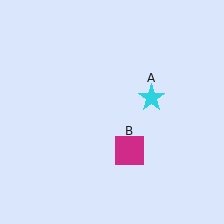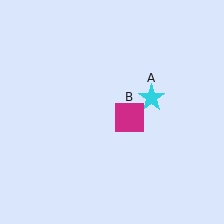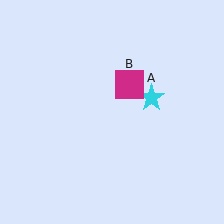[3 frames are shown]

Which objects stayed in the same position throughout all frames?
Cyan star (object A) remained stationary.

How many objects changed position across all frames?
1 object changed position: magenta square (object B).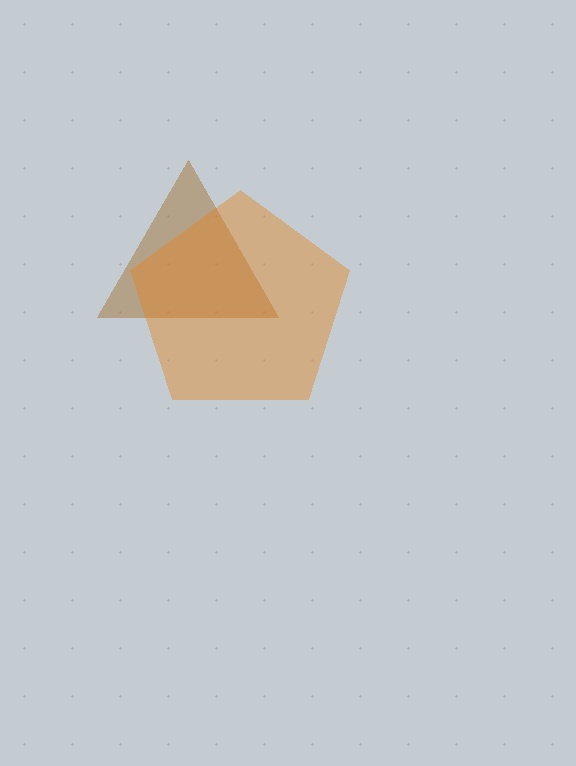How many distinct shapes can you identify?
There are 2 distinct shapes: a brown triangle, an orange pentagon.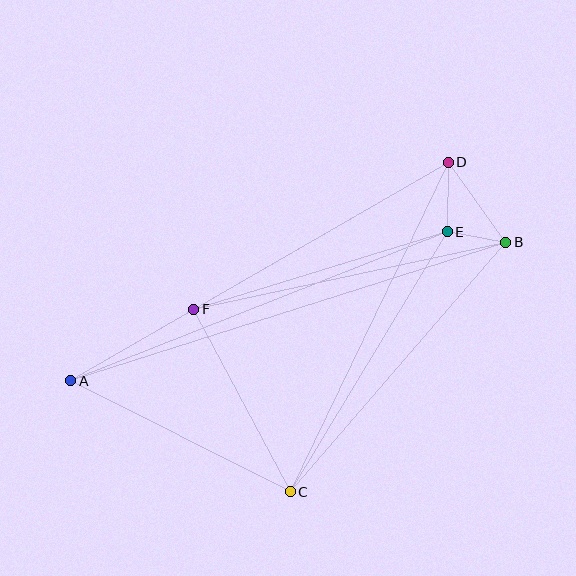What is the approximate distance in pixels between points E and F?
The distance between E and F is approximately 265 pixels.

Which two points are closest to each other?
Points B and E are closest to each other.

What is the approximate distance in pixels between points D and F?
The distance between D and F is approximately 294 pixels.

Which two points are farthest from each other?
Points A and B are farthest from each other.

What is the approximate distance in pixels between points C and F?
The distance between C and F is approximately 206 pixels.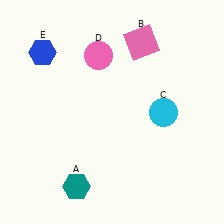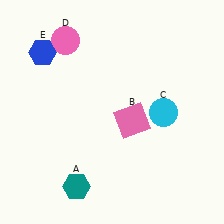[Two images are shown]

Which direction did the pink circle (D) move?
The pink circle (D) moved left.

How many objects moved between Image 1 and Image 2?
2 objects moved between the two images.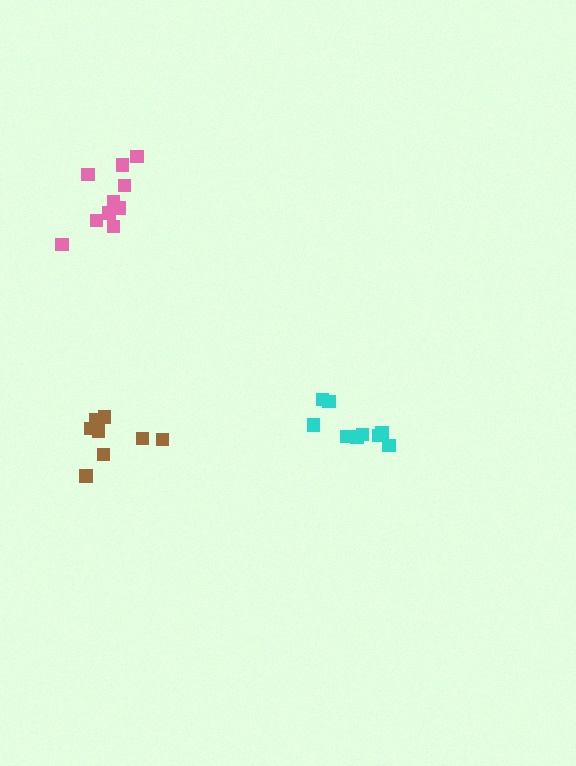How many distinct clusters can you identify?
There are 3 distinct clusters.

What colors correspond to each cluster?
The clusters are colored: cyan, brown, pink.